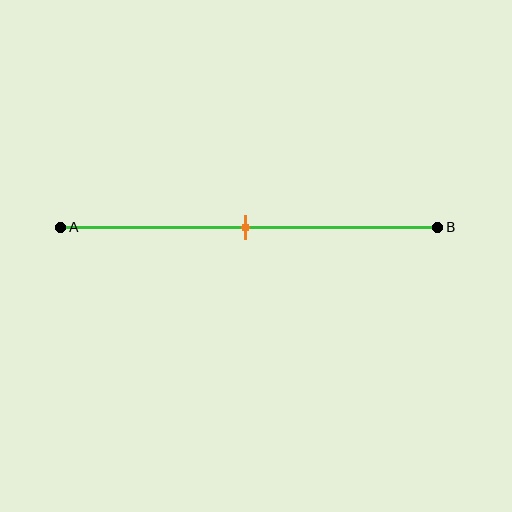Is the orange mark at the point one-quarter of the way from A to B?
No, the mark is at about 50% from A, not at the 25% one-quarter point.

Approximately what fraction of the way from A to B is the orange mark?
The orange mark is approximately 50% of the way from A to B.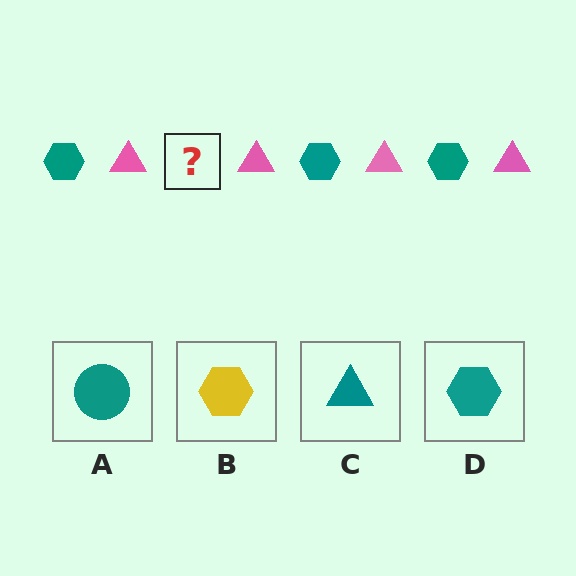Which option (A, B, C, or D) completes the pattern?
D.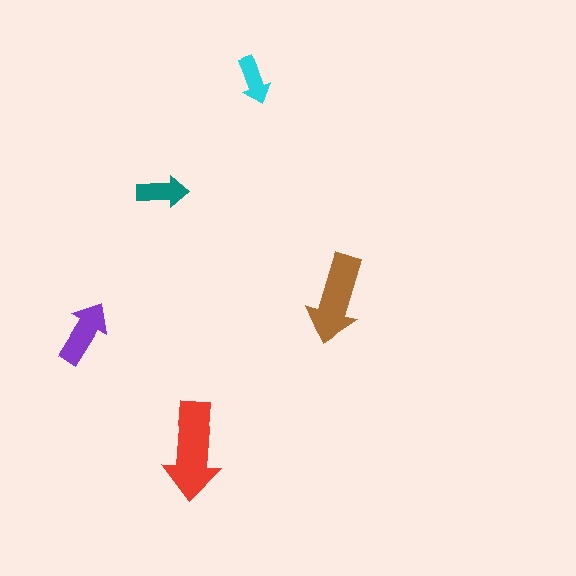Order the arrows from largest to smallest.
the red one, the brown one, the purple one, the teal one, the cyan one.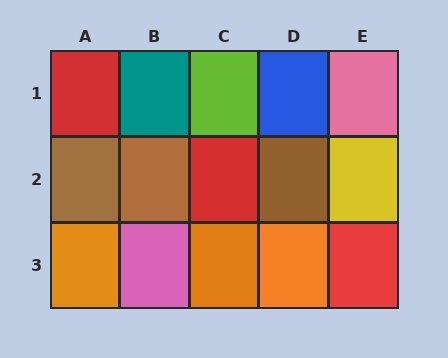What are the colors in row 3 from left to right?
Orange, pink, orange, orange, red.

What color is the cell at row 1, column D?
Blue.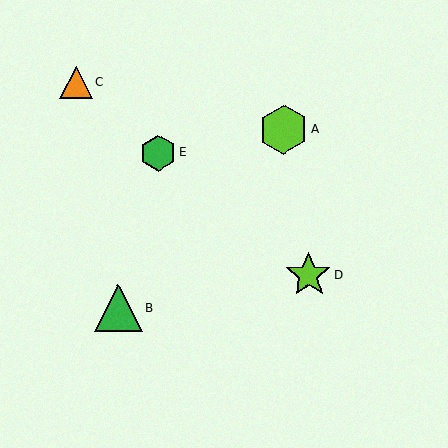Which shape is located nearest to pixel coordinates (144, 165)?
The green hexagon (labeled E) at (158, 153) is nearest to that location.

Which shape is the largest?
The lime hexagon (labeled A) is the largest.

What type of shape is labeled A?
Shape A is a lime hexagon.